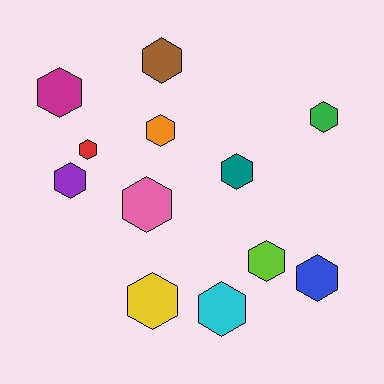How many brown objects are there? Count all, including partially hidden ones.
There is 1 brown object.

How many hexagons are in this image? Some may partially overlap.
There are 12 hexagons.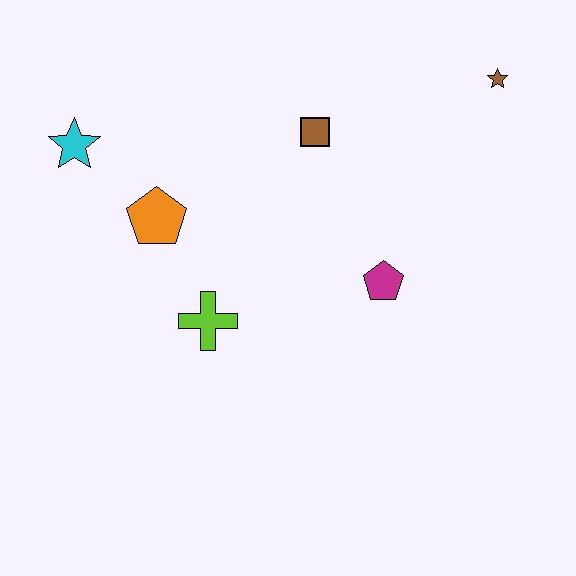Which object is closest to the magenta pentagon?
The brown square is closest to the magenta pentagon.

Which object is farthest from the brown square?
The cyan star is farthest from the brown square.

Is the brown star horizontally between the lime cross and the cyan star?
No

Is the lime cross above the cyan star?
No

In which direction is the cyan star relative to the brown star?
The cyan star is to the left of the brown star.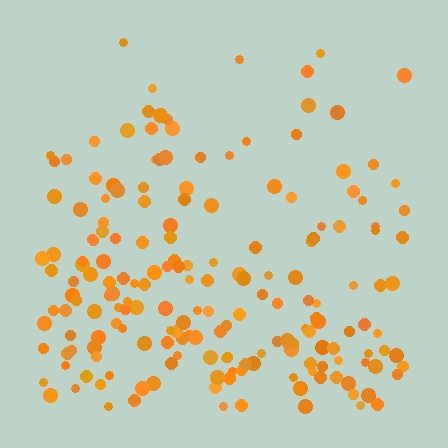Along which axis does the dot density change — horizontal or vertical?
Vertical.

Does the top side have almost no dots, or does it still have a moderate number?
Still a moderate number, just noticeably fewer than the bottom.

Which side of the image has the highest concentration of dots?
The bottom.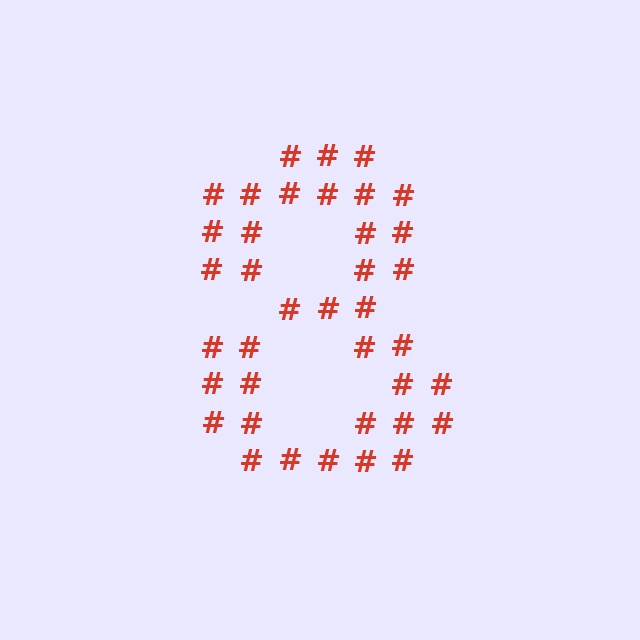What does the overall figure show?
The overall figure shows the digit 8.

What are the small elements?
The small elements are hash symbols.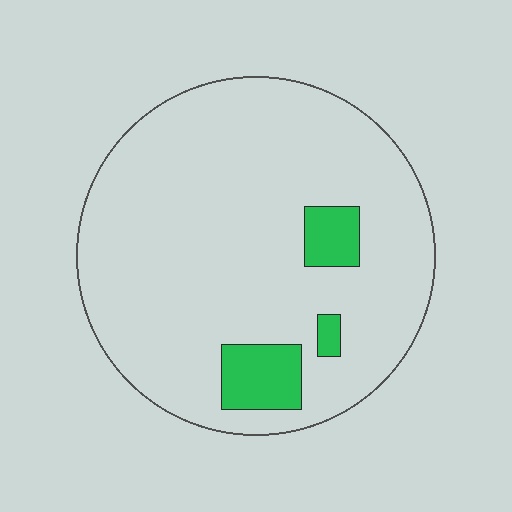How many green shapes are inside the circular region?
3.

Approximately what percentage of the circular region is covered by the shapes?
Approximately 10%.